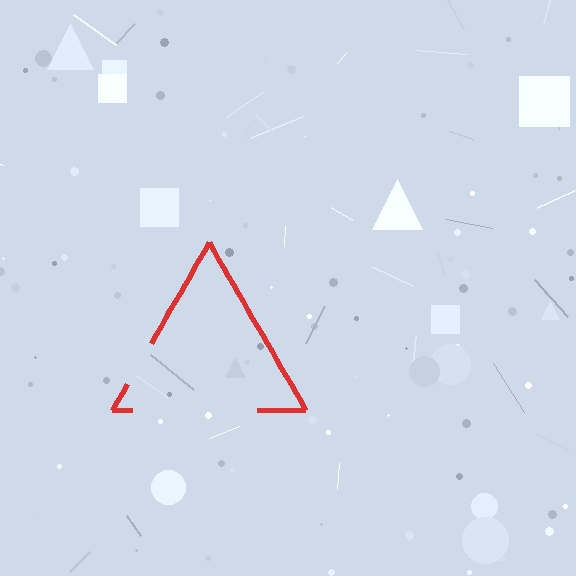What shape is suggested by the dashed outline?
The dashed outline suggests a triangle.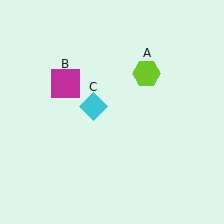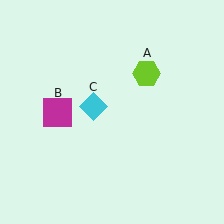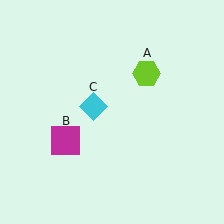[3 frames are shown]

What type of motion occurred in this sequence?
The magenta square (object B) rotated counterclockwise around the center of the scene.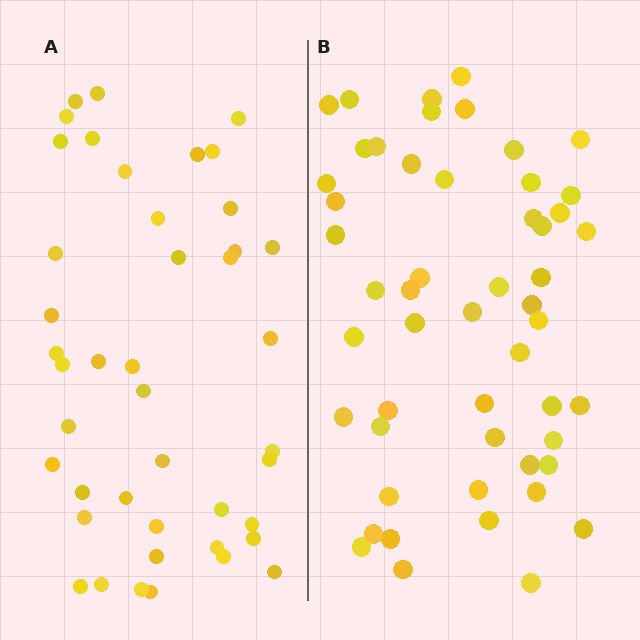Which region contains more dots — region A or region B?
Region B (the right region) has more dots.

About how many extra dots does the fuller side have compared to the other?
Region B has roughly 8 or so more dots than region A.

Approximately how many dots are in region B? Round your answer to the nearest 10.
About 50 dots. (The exact count is 52, which rounds to 50.)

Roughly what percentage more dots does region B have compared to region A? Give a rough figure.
About 20% more.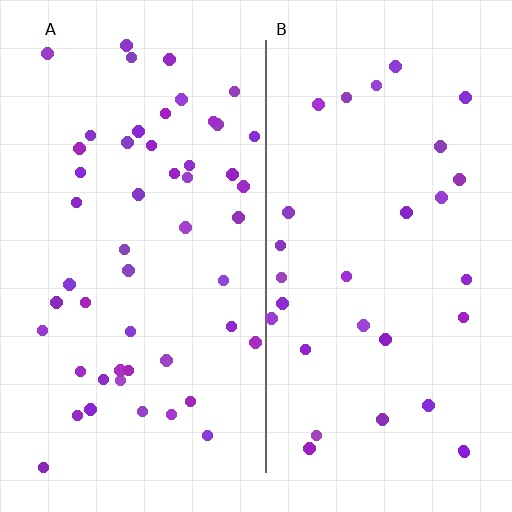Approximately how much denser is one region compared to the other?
Approximately 1.7× — region A over region B.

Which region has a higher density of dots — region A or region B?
A (the left).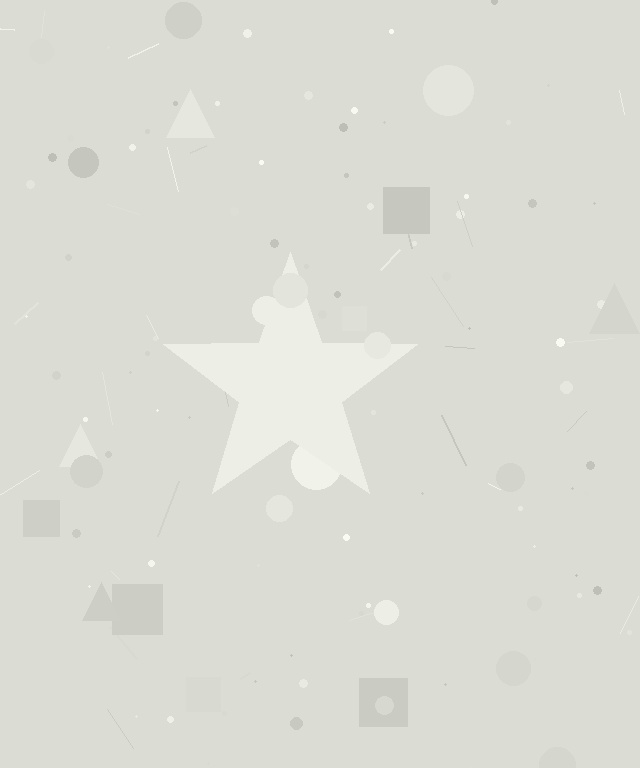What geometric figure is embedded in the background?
A star is embedded in the background.